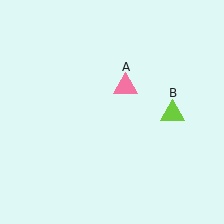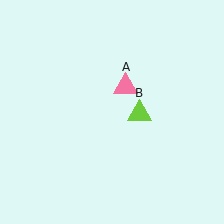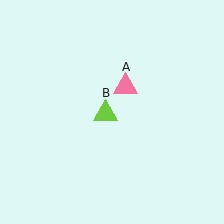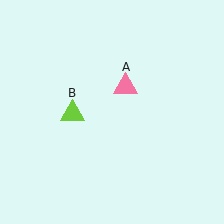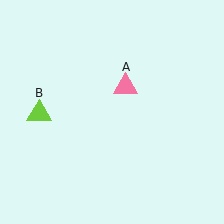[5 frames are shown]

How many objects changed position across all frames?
1 object changed position: lime triangle (object B).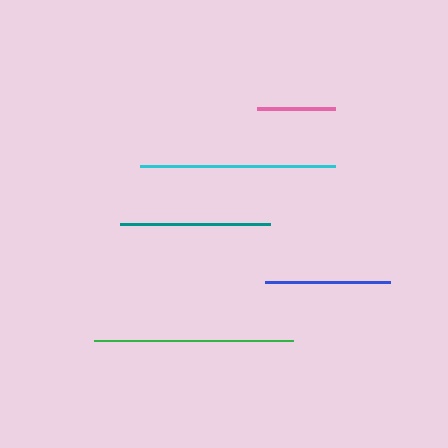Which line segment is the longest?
The green line is the longest at approximately 199 pixels.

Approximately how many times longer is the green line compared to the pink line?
The green line is approximately 2.5 times the length of the pink line.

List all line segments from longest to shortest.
From longest to shortest: green, cyan, teal, blue, pink.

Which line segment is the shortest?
The pink line is the shortest at approximately 78 pixels.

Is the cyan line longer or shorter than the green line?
The green line is longer than the cyan line.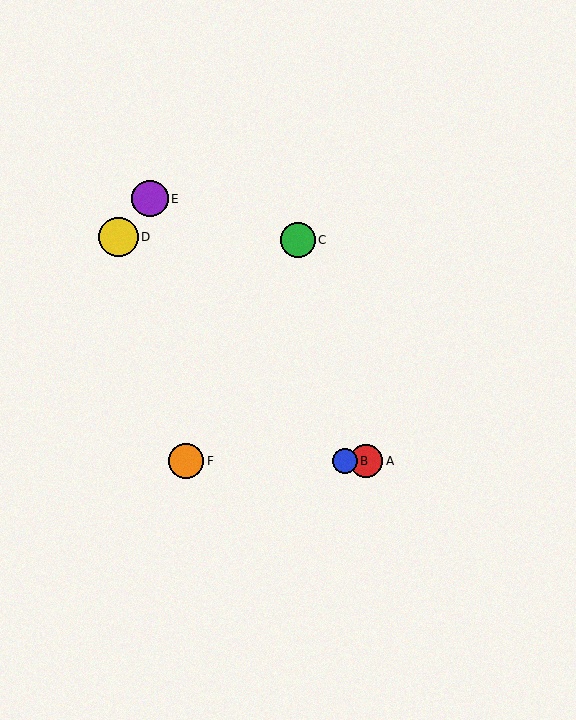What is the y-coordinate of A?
Object A is at y≈461.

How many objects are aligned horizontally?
3 objects (A, B, F) are aligned horizontally.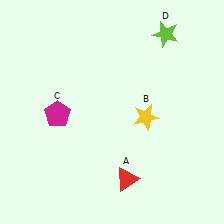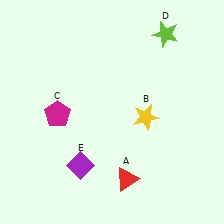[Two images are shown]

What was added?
A purple diamond (E) was added in Image 2.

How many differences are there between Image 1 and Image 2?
There is 1 difference between the two images.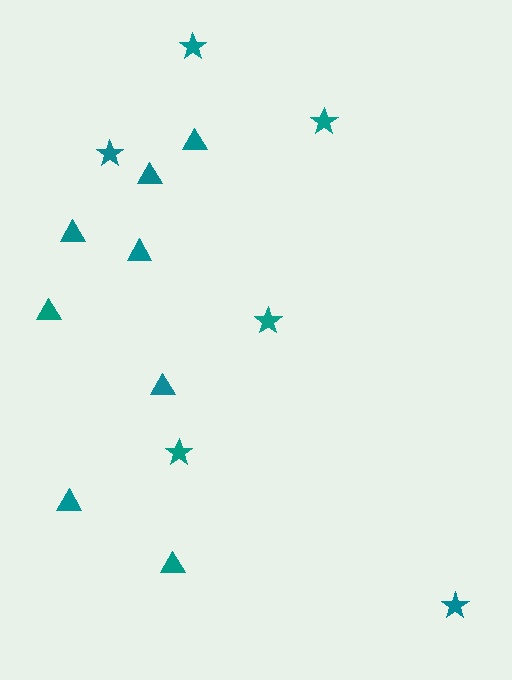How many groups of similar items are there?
There are 2 groups: one group of triangles (8) and one group of stars (6).